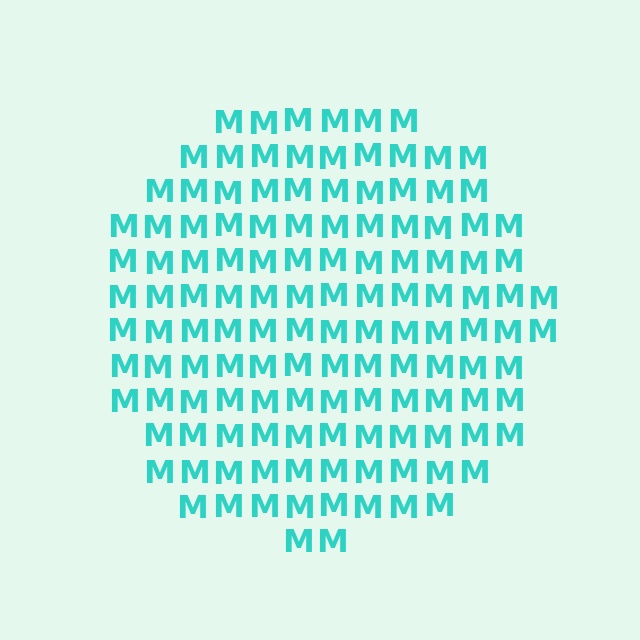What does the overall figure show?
The overall figure shows a circle.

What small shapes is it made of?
It is made of small letter M's.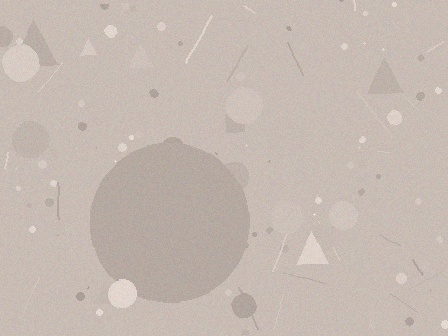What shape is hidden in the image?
A circle is hidden in the image.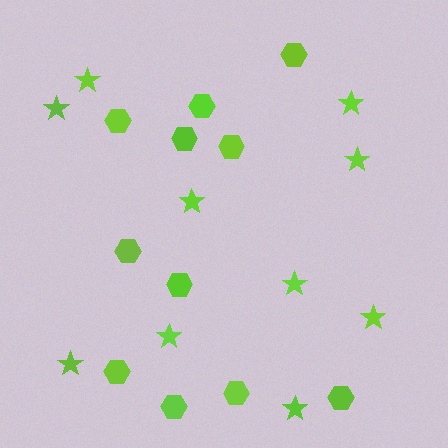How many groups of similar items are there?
There are 2 groups: one group of stars (10) and one group of hexagons (11).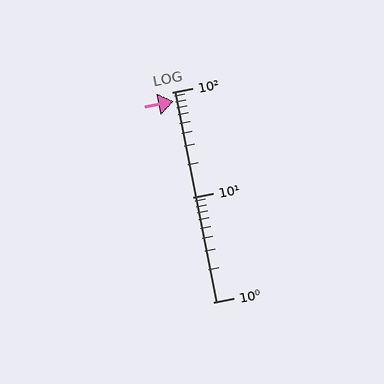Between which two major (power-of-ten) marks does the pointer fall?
The pointer is between 10 and 100.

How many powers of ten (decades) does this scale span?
The scale spans 2 decades, from 1 to 100.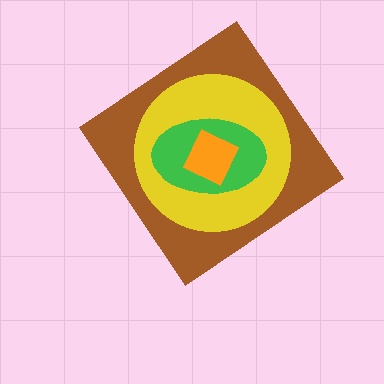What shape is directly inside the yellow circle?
The green ellipse.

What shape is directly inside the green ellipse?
The orange square.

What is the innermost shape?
The orange square.